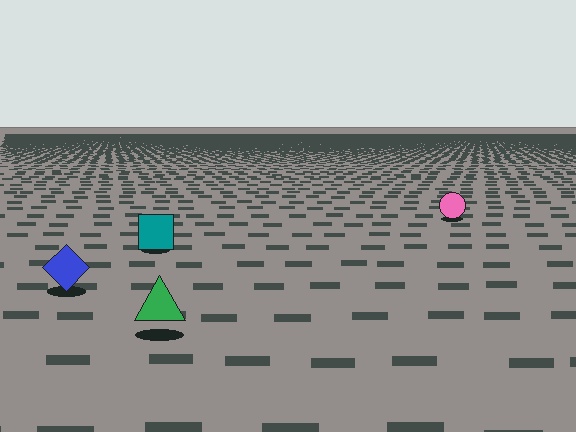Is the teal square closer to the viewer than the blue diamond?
No. The blue diamond is closer — you can tell from the texture gradient: the ground texture is coarser near it.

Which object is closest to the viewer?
The green triangle is closest. The texture marks near it are larger and more spread out.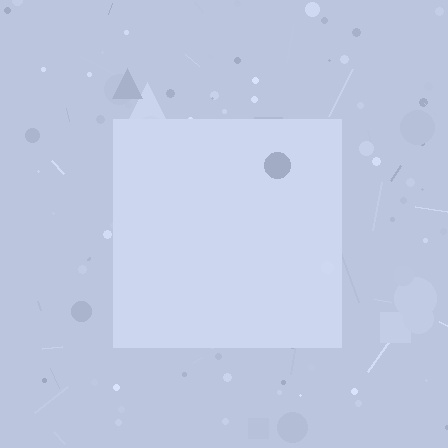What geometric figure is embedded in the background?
A square is embedded in the background.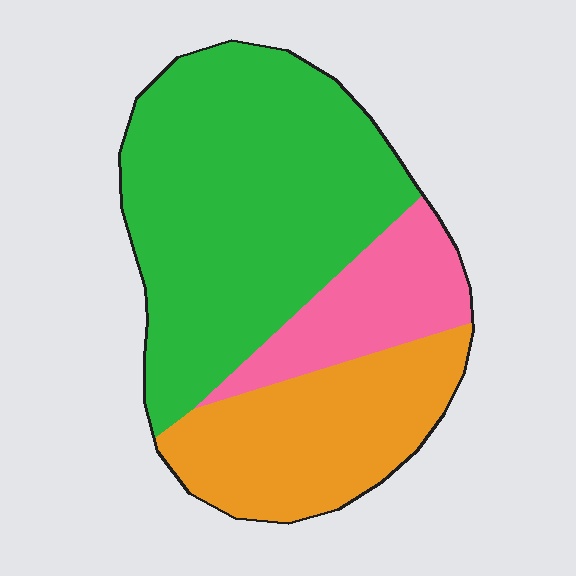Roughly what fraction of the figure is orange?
Orange covers roughly 30% of the figure.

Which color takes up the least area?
Pink, at roughly 15%.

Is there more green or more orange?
Green.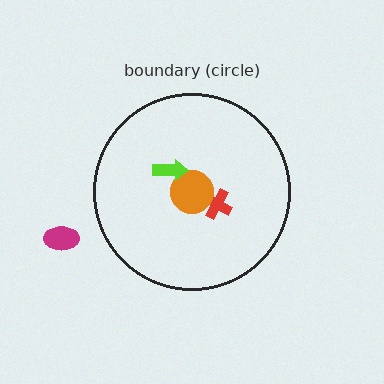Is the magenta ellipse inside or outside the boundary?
Outside.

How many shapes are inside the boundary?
3 inside, 1 outside.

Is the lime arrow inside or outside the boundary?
Inside.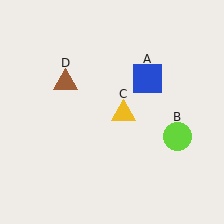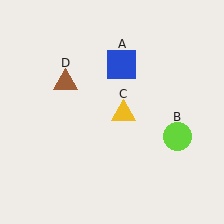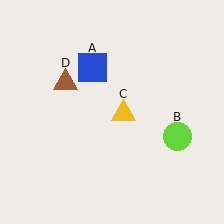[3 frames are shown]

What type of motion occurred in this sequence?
The blue square (object A) rotated counterclockwise around the center of the scene.